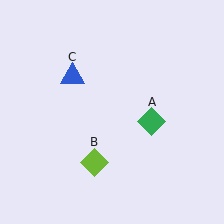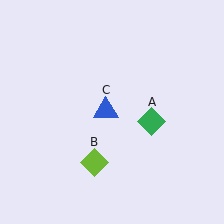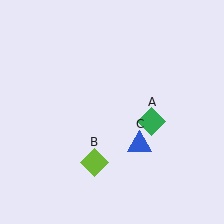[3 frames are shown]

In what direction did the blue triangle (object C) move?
The blue triangle (object C) moved down and to the right.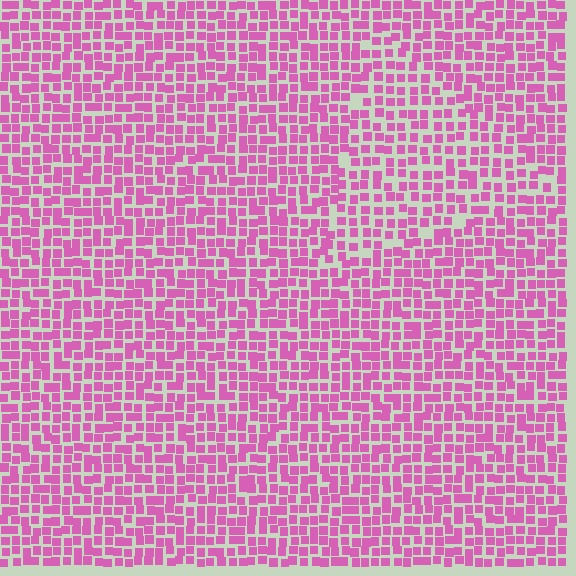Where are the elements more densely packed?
The elements are more densely packed outside the triangle boundary.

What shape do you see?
I see a triangle.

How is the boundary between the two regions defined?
The boundary is defined by a change in element density (approximately 1.4x ratio). All elements are the same color, size, and shape.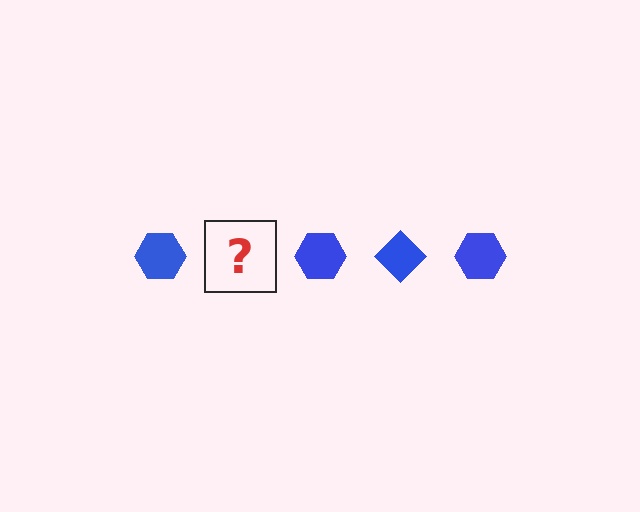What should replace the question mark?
The question mark should be replaced with a blue diamond.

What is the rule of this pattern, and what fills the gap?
The rule is that the pattern cycles through hexagon, diamond shapes in blue. The gap should be filled with a blue diamond.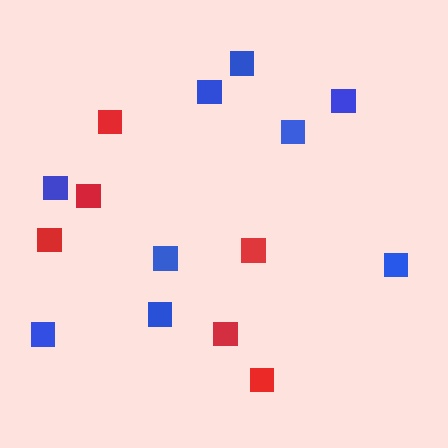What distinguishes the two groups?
There are 2 groups: one group of blue squares (9) and one group of red squares (6).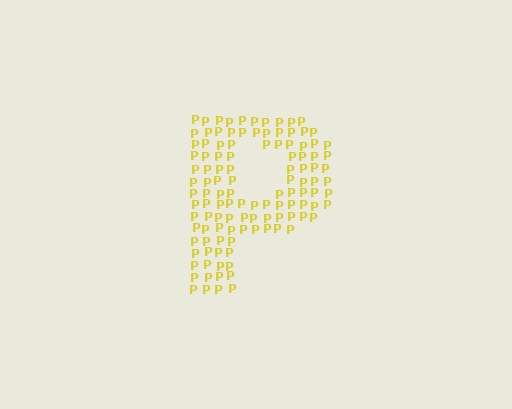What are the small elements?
The small elements are letter P's.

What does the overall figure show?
The overall figure shows the letter P.